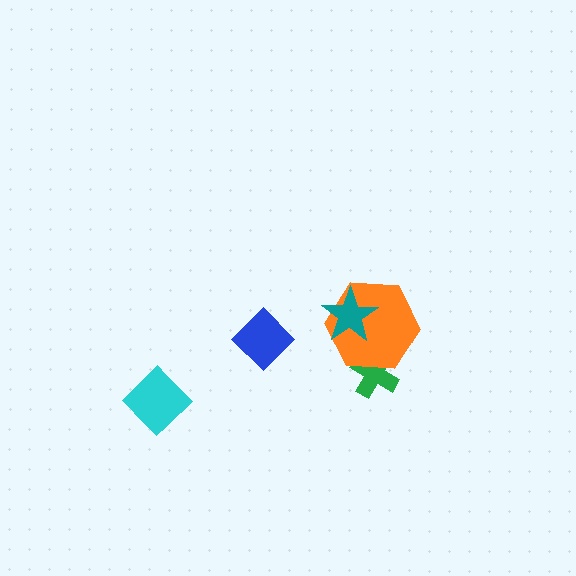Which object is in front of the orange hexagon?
The teal star is in front of the orange hexagon.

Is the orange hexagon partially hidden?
Yes, it is partially covered by another shape.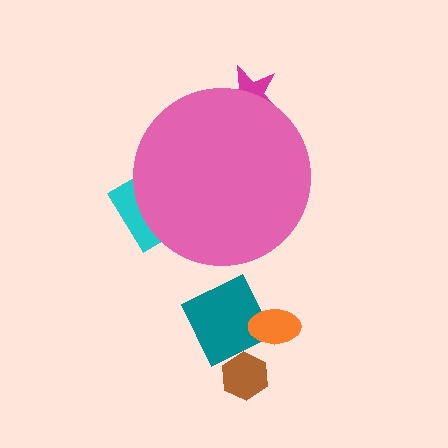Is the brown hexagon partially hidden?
No, the brown hexagon is fully visible.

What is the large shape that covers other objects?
A pink circle.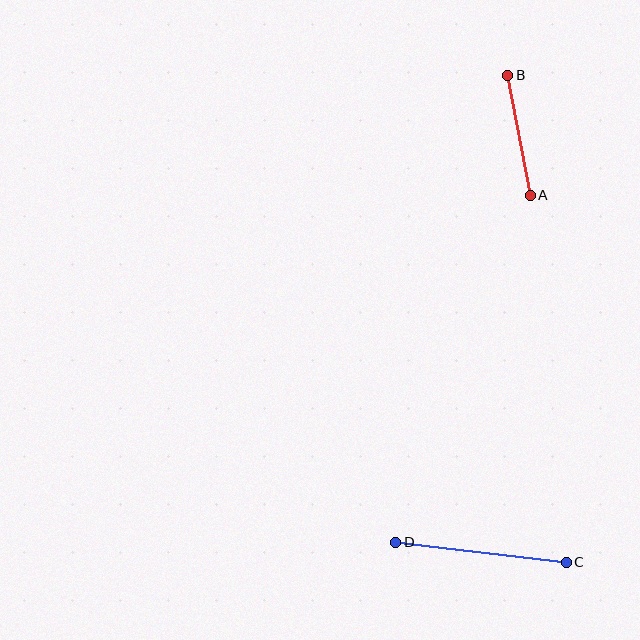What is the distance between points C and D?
The distance is approximately 172 pixels.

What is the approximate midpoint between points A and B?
The midpoint is at approximately (519, 135) pixels.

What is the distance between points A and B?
The distance is approximately 122 pixels.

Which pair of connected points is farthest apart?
Points C and D are farthest apart.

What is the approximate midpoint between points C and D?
The midpoint is at approximately (481, 552) pixels.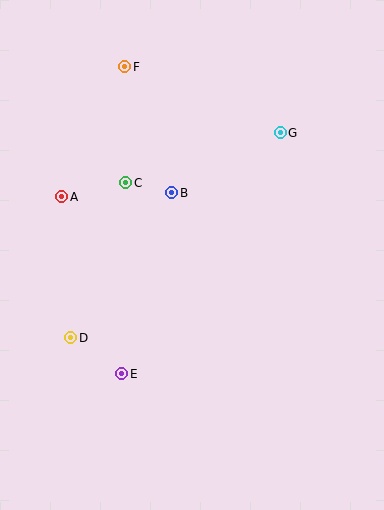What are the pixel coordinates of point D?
Point D is at (71, 338).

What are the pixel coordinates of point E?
Point E is at (122, 374).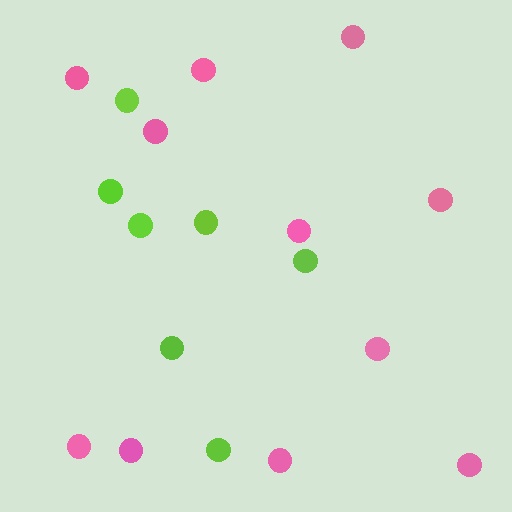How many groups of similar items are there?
There are 2 groups: one group of lime circles (7) and one group of pink circles (11).